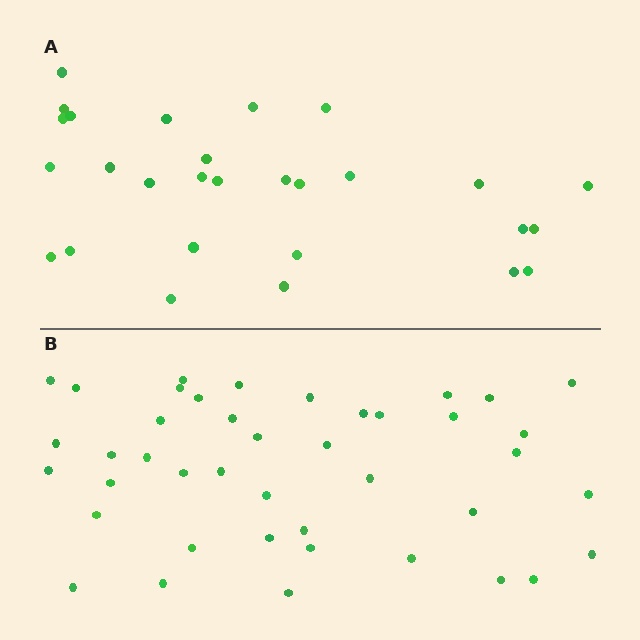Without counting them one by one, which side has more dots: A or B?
Region B (the bottom region) has more dots.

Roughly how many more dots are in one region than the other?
Region B has approximately 15 more dots than region A.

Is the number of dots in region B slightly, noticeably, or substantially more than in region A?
Region B has substantially more. The ratio is roughly 1.5 to 1.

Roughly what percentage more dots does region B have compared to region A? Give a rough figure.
About 50% more.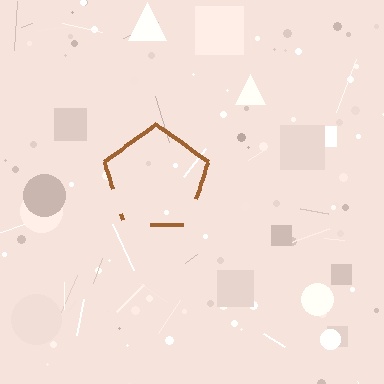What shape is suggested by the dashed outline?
The dashed outline suggests a pentagon.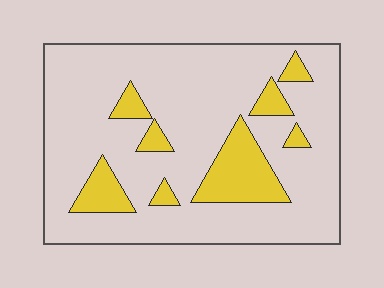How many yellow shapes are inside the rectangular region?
8.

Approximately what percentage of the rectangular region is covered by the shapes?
Approximately 20%.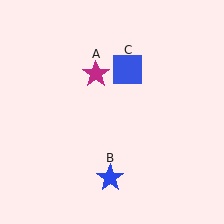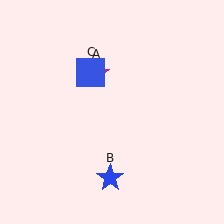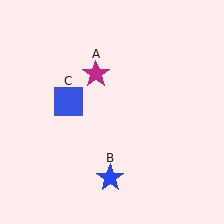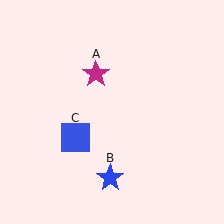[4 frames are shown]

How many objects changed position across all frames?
1 object changed position: blue square (object C).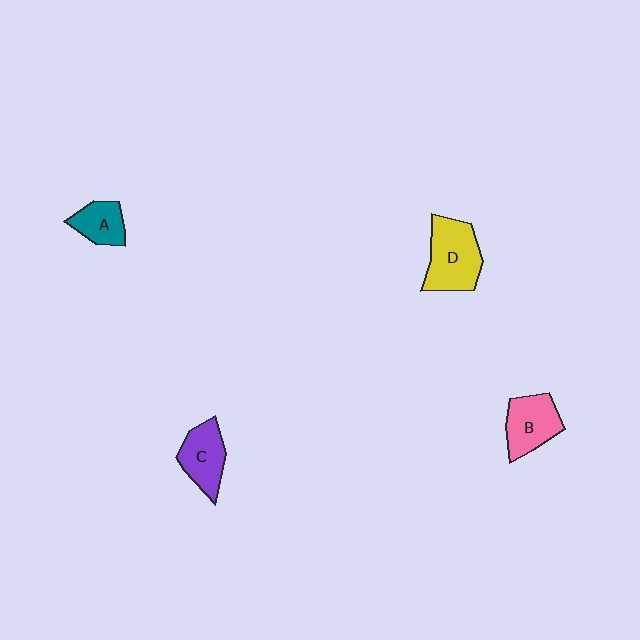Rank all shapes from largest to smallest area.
From largest to smallest: D (yellow), B (pink), C (purple), A (teal).